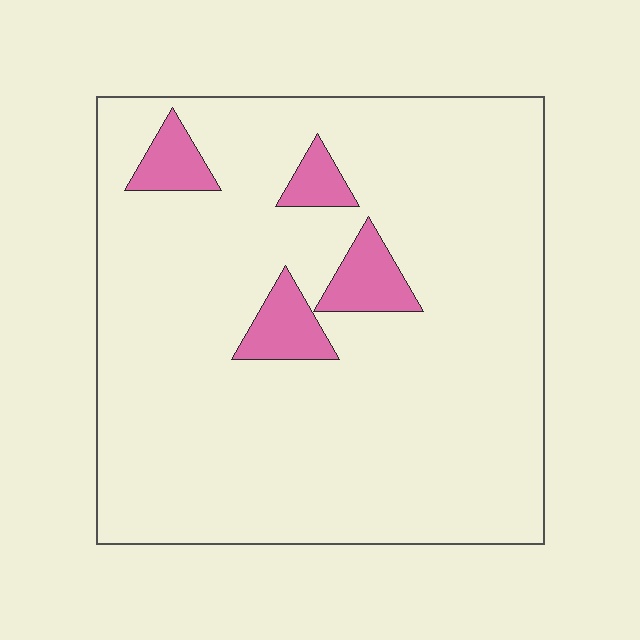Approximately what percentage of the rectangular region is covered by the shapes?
Approximately 10%.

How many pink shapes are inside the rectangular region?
4.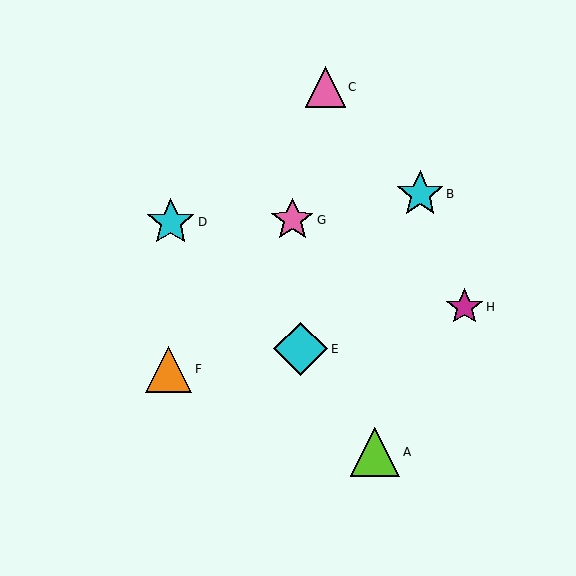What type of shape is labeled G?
Shape G is a pink star.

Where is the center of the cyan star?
The center of the cyan star is at (171, 222).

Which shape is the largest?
The cyan diamond (labeled E) is the largest.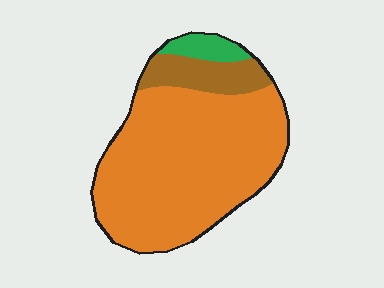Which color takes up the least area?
Green, at roughly 5%.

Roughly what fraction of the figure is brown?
Brown takes up less than a sixth of the figure.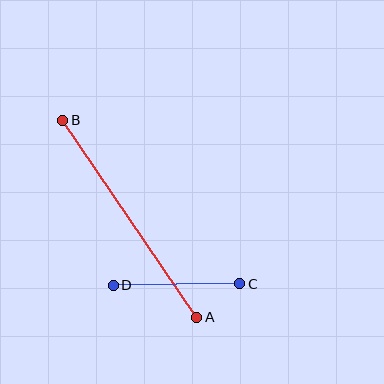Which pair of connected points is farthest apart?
Points A and B are farthest apart.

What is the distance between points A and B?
The distance is approximately 238 pixels.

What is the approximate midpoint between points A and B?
The midpoint is at approximately (130, 219) pixels.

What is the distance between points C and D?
The distance is approximately 126 pixels.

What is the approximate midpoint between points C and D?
The midpoint is at approximately (176, 285) pixels.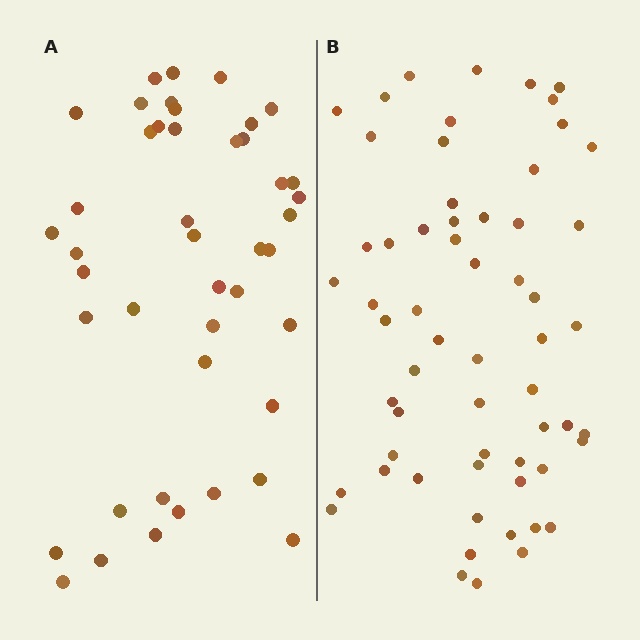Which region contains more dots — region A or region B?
Region B (the right region) has more dots.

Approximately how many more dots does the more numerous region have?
Region B has approximately 15 more dots than region A.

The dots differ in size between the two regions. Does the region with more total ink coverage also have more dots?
No. Region A has more total ink coverage because its dots are larger, but region B actually contains more individual dots. Total area can be misleading — the number of items is what matters here.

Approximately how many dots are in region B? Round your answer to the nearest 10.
About 60 dots.